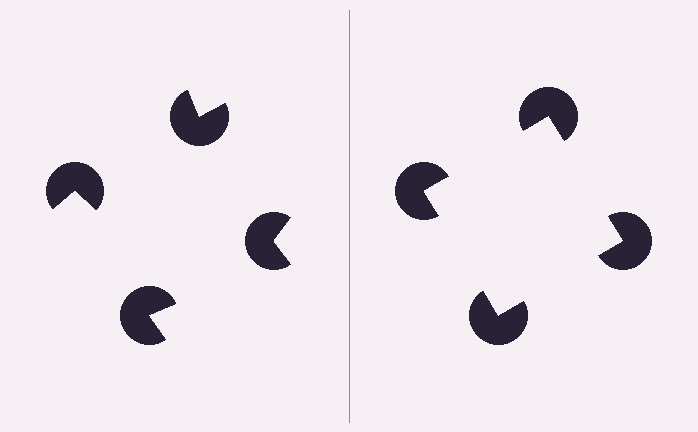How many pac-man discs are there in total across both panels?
8 — 4 on each side.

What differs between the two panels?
The pac-man discs are positioned identically on both sides; only the wedge orientations differ. On the right they align to a square; on the left they are misaligned.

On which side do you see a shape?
An illusory square appears on the right side. On the left side the wedge cuts are rotated, so no coherent shape forms.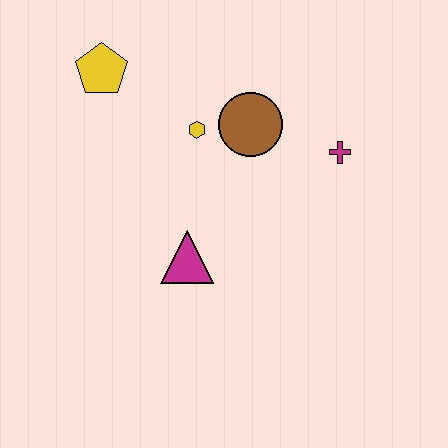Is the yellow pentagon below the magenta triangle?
No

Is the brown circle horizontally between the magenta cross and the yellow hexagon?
Yes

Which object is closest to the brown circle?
The yellow hexagon is closest to the brown circle.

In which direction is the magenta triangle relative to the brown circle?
The magenta triangle is below the brown circle.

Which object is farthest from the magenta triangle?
The yellow pentagon is farthest from the magenta triangle.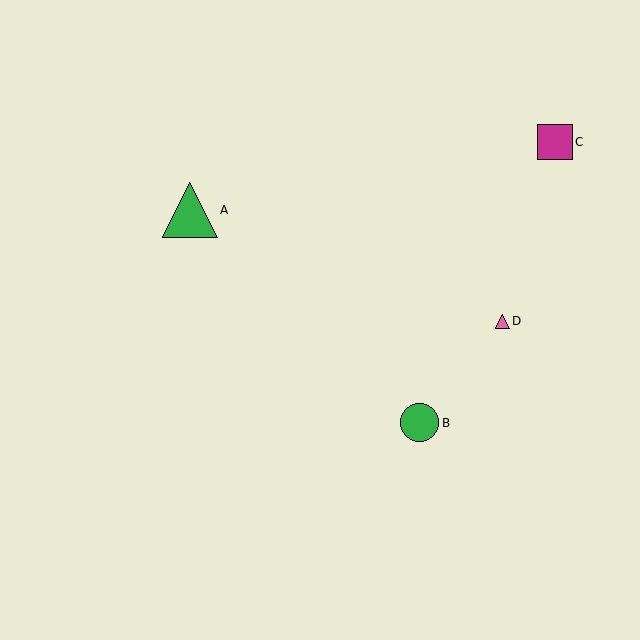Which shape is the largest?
The green triangle (labeled A) is the largest.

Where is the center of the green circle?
The center of the green circle is at (420, 423).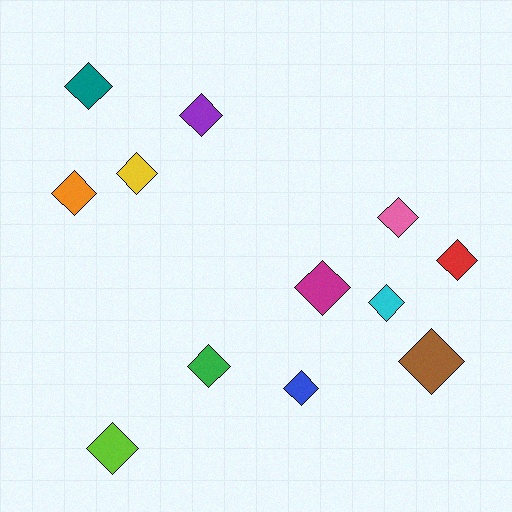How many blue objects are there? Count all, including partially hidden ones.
There is 1 blue object.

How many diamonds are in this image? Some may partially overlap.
There are 12 diamonds.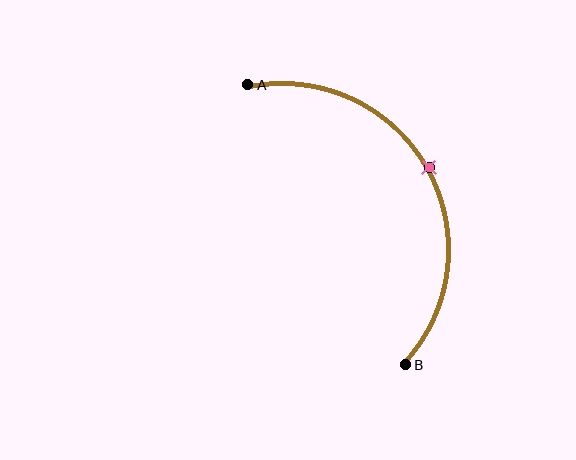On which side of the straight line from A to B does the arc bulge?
The arc bulges to the right of the straight line connecting A and B.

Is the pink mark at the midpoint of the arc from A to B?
Yes. The pink mark lies on the arc at equal arc-length from both A and B — it is the arc midpoint.